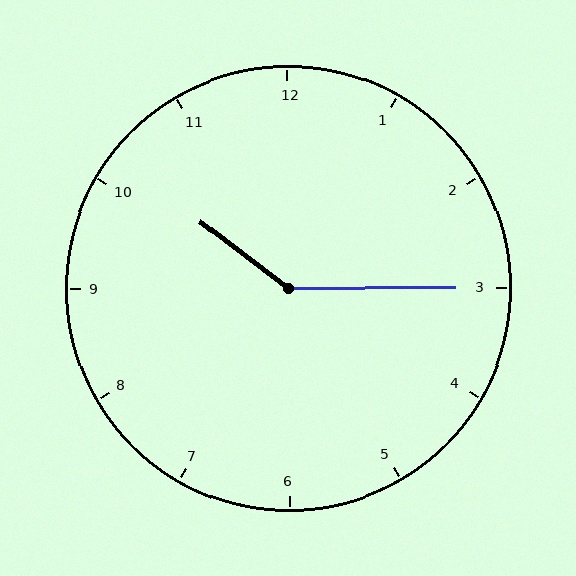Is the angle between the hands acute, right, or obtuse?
It is obtuse.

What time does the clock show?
10:15.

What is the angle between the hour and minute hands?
Approximately 142 degrees.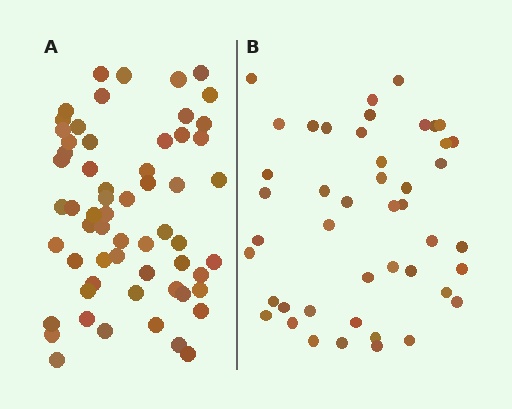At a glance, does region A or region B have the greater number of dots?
Region A (the left region) has more dots.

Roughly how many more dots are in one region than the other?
Region A has approximately 15 more dots than region B.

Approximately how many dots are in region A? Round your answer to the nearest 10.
About 60 dots.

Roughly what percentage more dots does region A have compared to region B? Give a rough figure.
About 35% more.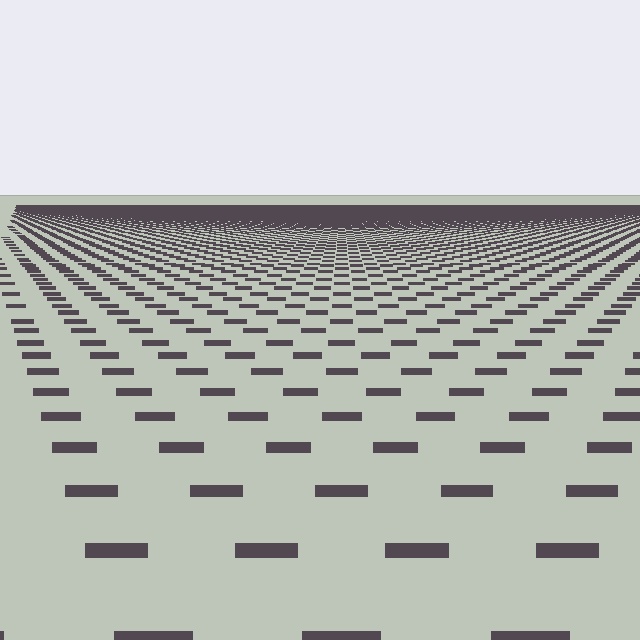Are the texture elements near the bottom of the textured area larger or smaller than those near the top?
Larger. Near the bottom, elements are closer to the viewer and appear at a bigger on-screen size.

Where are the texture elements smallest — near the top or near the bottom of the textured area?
Near the top.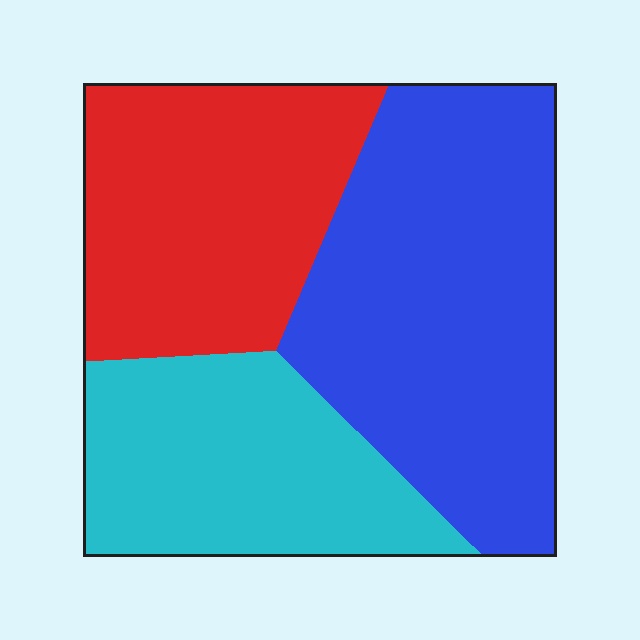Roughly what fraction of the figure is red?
Red takes up about one third (1/3) of the figure.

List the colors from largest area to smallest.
From largest to smallest: blue, red, cyan.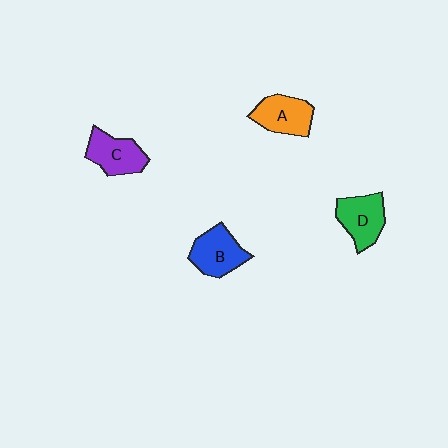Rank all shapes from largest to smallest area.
From largest to smallest: B (blue), D (green), C (purple), A (orange).